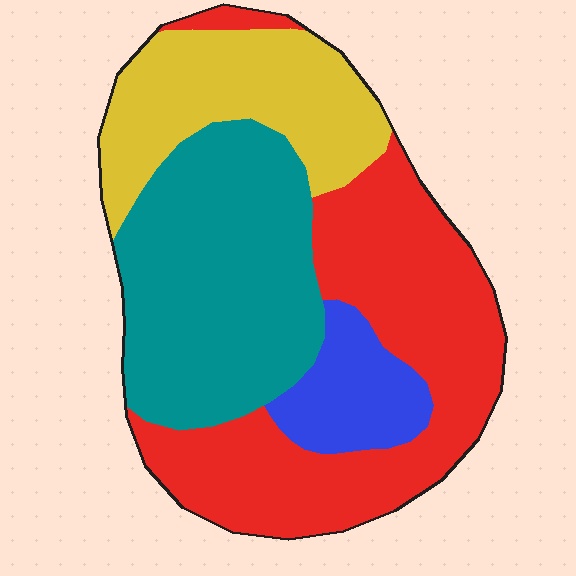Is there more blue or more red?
Red.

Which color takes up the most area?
Red, at roughly 40%.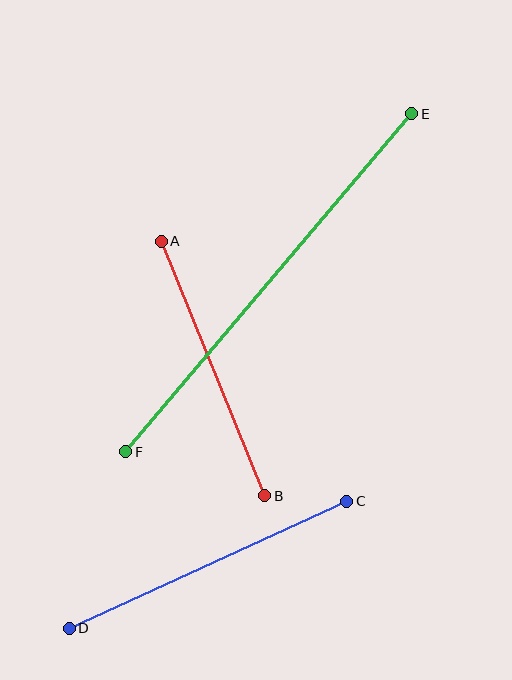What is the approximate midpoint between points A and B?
The midpoint is at approximately (213, 369) pixels.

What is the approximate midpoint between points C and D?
The midpoint is at approximately (208, 565) pixels.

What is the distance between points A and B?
The distance is approximately 275 pixels.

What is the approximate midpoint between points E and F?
The midpoint is at approximately (269, 283) pixels.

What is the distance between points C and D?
The distance is approximately 306 pixels.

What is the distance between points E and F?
The distance is approximately 443 pixels.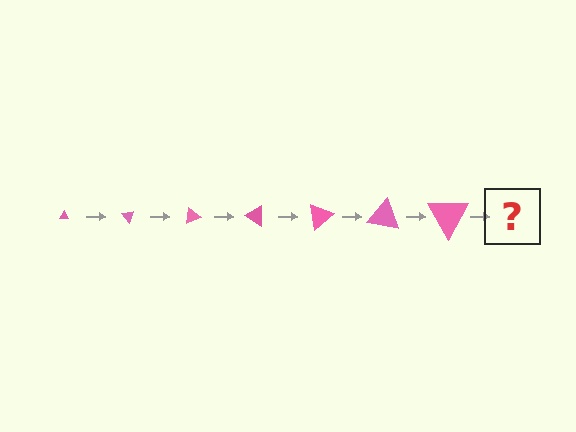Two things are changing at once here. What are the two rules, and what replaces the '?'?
The two rules are that the triangle grows larger each step and it rotates 50 degrees each step. The '?' should be a triangle, larger than the previous one and rotated 350 degrees from the start.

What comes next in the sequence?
The next element should be a triangle, larger than the previous one and rotated 350 degrees from the start.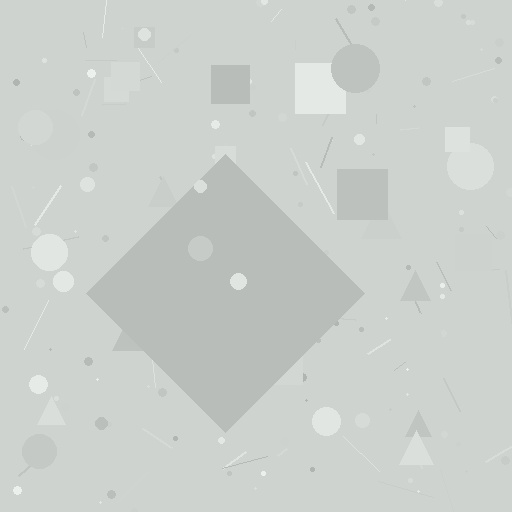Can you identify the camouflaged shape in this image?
The camouflaged shape is a diamond.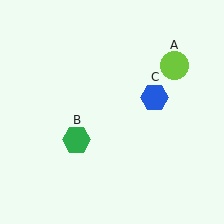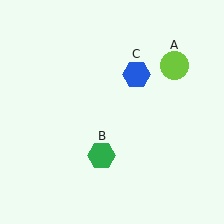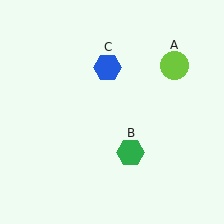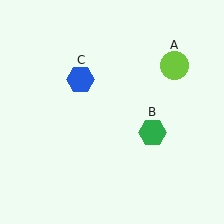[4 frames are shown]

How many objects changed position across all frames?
2 objects changed position: green hexagon (object B), blue hexagon (object C).